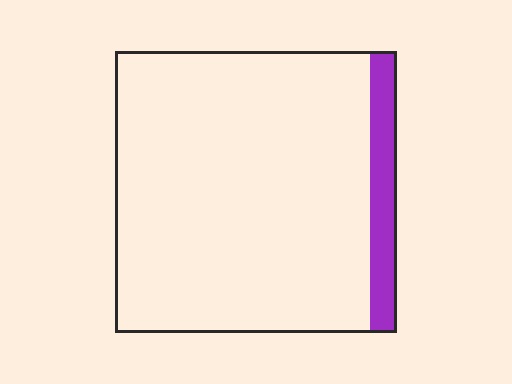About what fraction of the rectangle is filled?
About one tenth (1/10).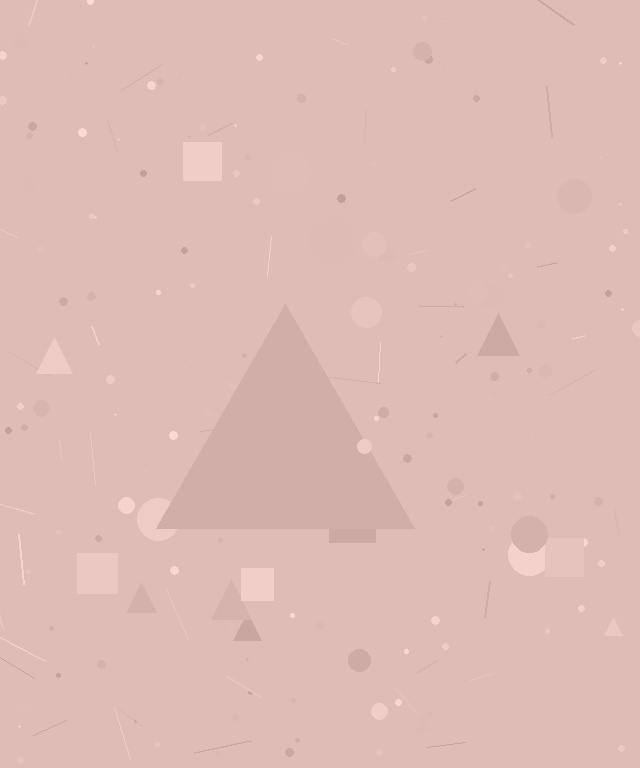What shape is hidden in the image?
A triangle is hidden in the image.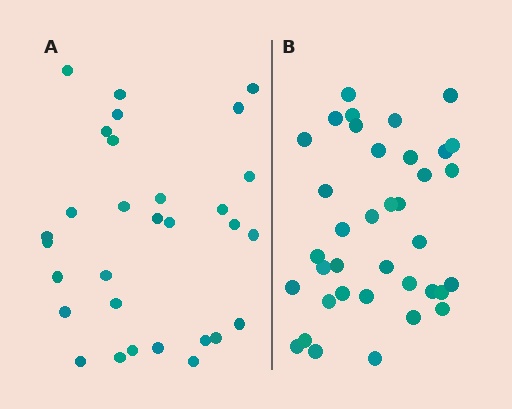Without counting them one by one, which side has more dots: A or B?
Region B (the right region) has more dots.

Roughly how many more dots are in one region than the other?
Region B has roughly 8 or so more dots than region A.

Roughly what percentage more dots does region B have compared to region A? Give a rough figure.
About 25% more.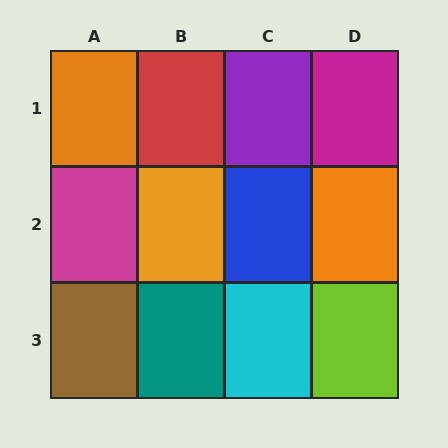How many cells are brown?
1 cell is brown.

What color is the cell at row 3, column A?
Brown.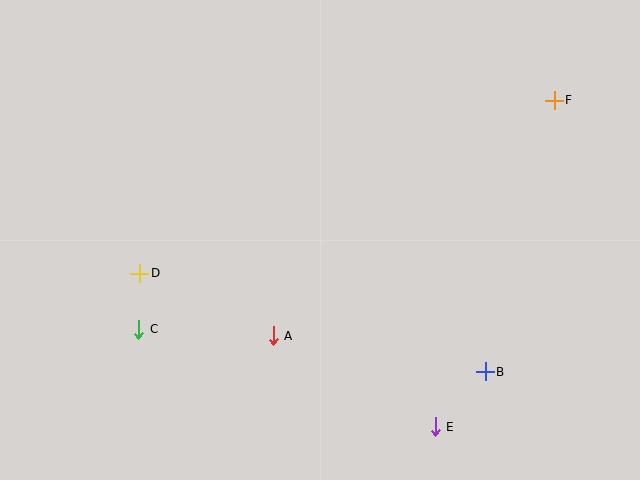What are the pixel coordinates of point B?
Point B is at (485, 372).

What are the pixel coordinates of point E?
Point E is at (435, 427).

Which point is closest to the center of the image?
Point A at (273, 336) is closest to the center.